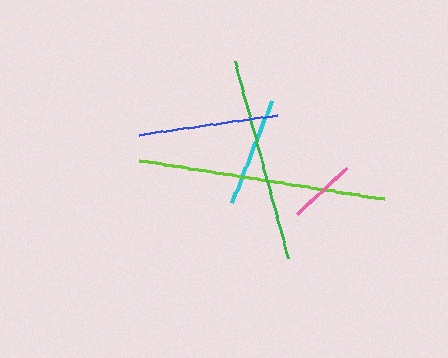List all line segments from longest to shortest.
From longest to shortest: lime, green, blue, cyan, pink.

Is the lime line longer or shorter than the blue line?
The lime line is longer than the blue line.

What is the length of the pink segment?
The pink segment is approximately 68 pixels long.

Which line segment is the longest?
The lime line is the longest at approximately 249 pixels.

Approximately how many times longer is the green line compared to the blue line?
The green line is approximately 1.5 times the length of the blue line.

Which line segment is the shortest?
The pink line is the shortest at approximately 68 pixels.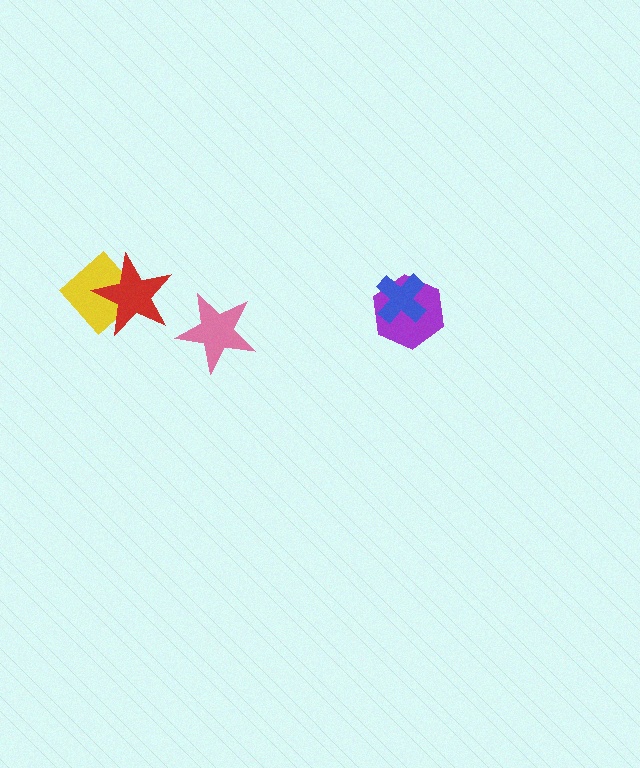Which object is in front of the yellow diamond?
The red star is in front of the yellow diamond.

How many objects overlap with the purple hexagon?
1 object overlaps with the purple hexagon.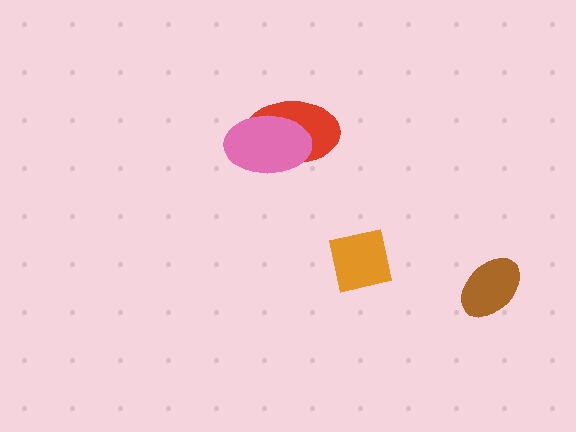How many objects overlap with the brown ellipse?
0 objects overlap with the brown ellipse.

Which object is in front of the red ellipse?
The pink ellipse is in front of the red ellipse.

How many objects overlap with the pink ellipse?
1 object overlaps with the pink ellipse.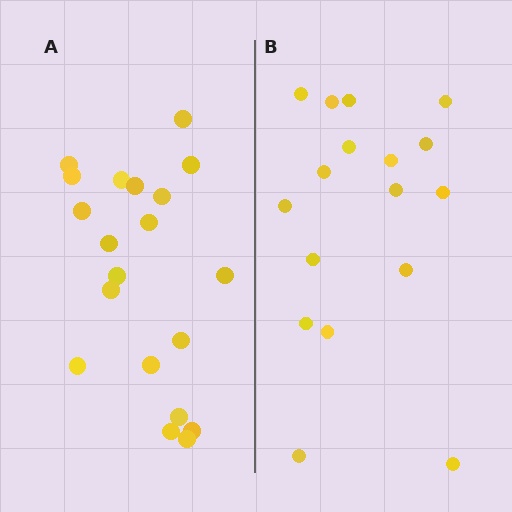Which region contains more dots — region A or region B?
Region A (the left region) has more dots.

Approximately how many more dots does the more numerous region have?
Region A has just a few more — roughly 2 or 3 more dots than region B.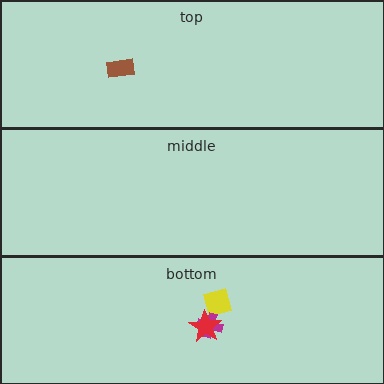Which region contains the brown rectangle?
The top region.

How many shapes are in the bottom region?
3.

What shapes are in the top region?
The brown rectangle.